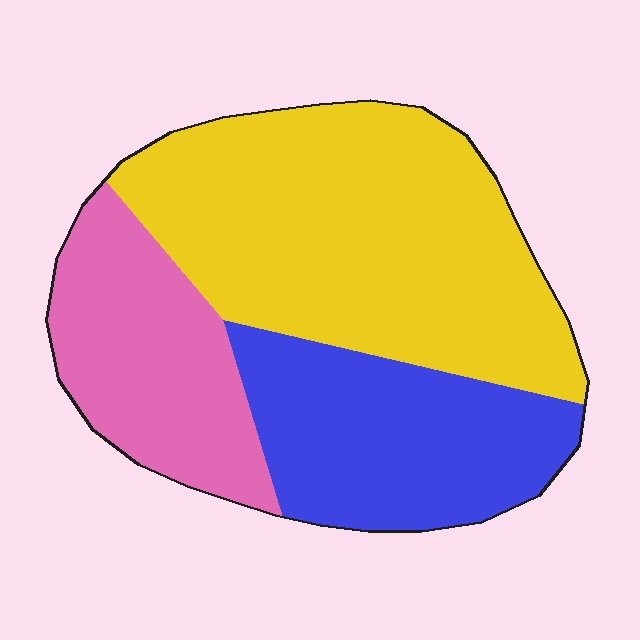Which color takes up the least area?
Pink, at roughly 25%.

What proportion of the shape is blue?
Blue takes up between a sixth and a third of the shape.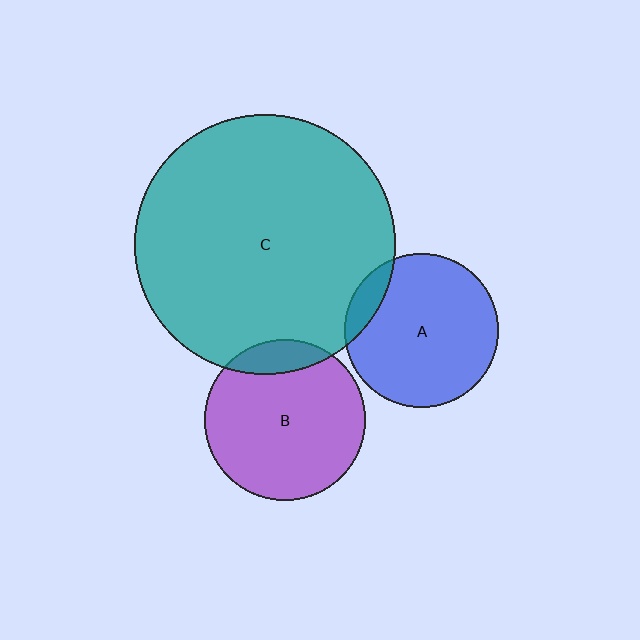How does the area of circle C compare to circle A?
Approximately 2.8 times.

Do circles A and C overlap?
Yes.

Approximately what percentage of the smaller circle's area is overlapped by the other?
Approximately 10%.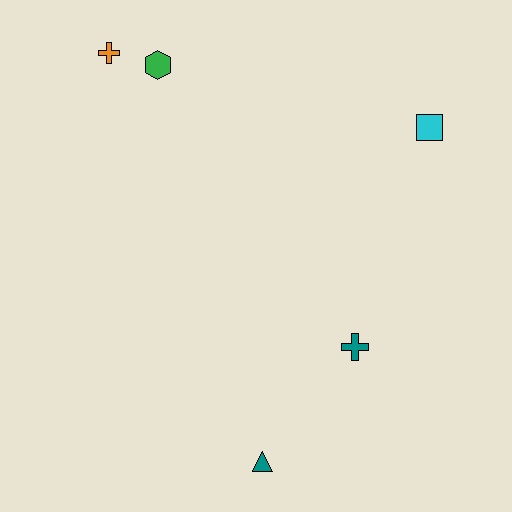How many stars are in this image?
There are no stars.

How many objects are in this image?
There are 5 objects.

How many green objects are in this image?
There is 1 green object.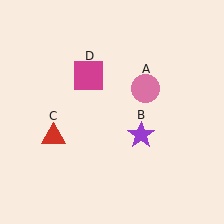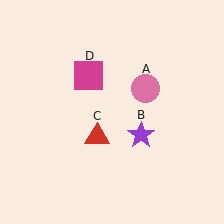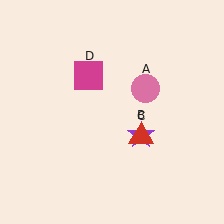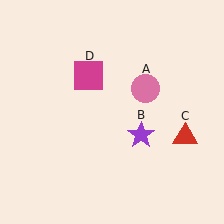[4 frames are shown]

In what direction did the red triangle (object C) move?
The red triangle (object C) moved right.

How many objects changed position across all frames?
1 object changed position: red triangle (object C).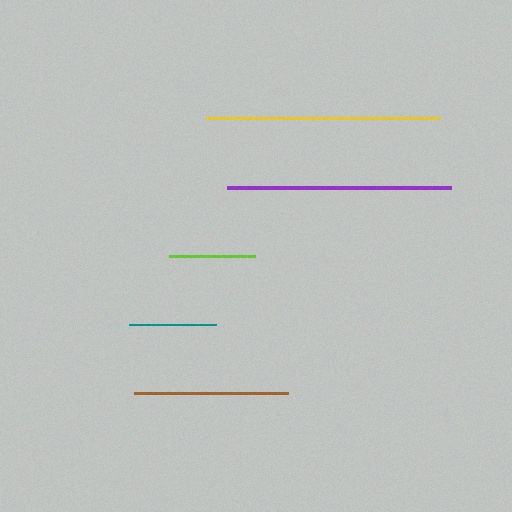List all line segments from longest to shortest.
From longest to shortest: yellow, purple, brown, teal, lime.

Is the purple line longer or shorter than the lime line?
The purple line is longer than the lime line.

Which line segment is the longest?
The yellow line is the longest at approximately 234 pixels.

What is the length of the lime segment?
The lime segment is approximately 86 pixels long.